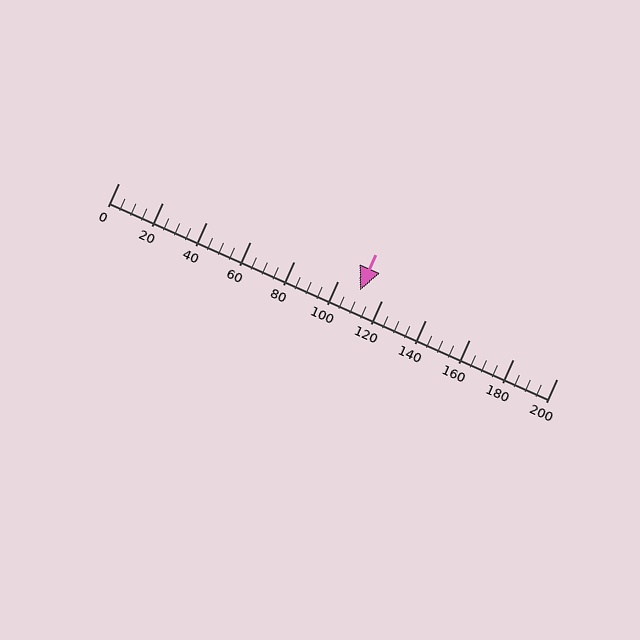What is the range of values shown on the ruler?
The ruler shows values from 0 to 200.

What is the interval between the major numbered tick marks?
The major tick marks are spaced 20 units apart.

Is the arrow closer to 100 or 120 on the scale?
The arrow is closer to 120.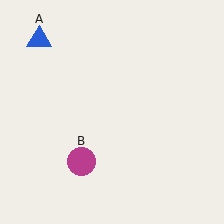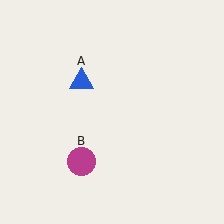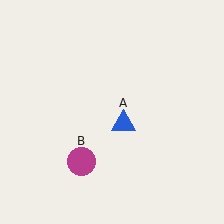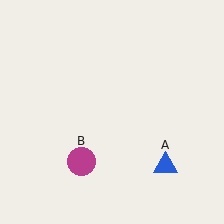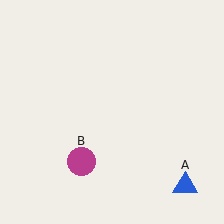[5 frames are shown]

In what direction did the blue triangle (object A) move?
The blue triangle (object A) moved down and to the right.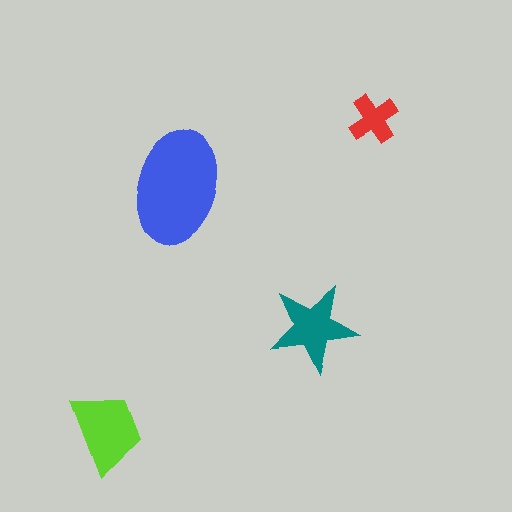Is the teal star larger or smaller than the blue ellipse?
Smaller.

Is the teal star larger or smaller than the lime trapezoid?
Smaller.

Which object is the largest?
The blue ellipse.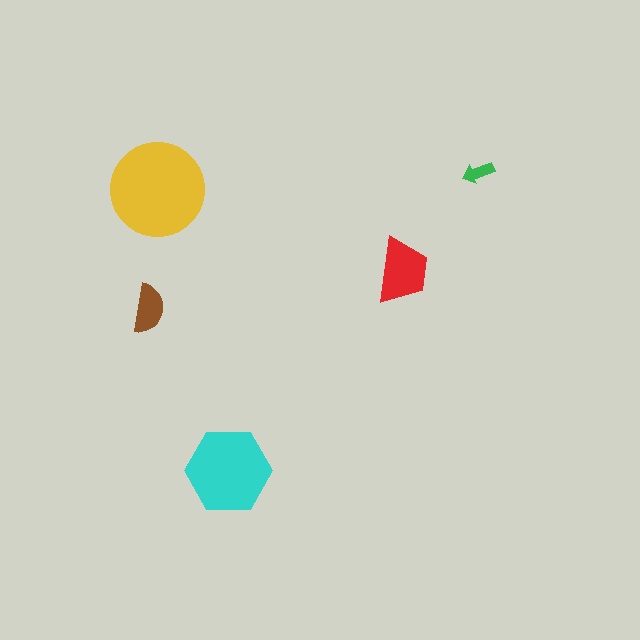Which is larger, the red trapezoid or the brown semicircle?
The red trapezoid.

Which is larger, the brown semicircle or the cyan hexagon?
The cyan hexagon.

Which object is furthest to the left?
The brown semicircle is leftmost.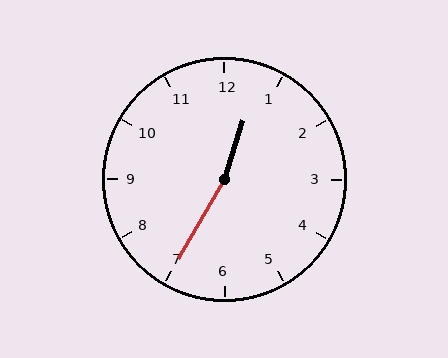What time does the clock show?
12:35.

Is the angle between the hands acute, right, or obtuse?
It is obtuse.